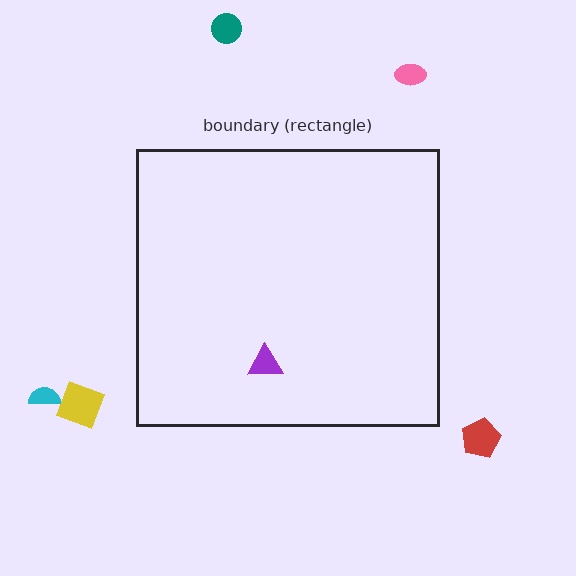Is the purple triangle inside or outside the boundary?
Inside.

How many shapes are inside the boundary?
1 inside, 5 outside.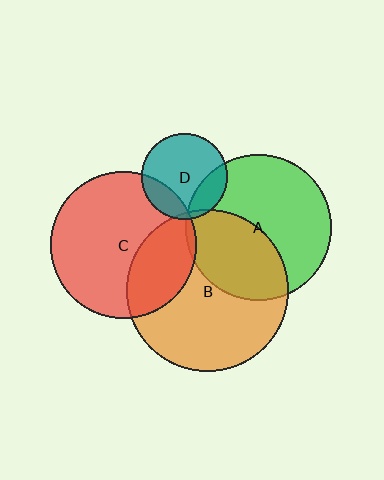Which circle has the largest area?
Circle B (orange).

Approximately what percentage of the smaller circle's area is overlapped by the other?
Approximately 20%.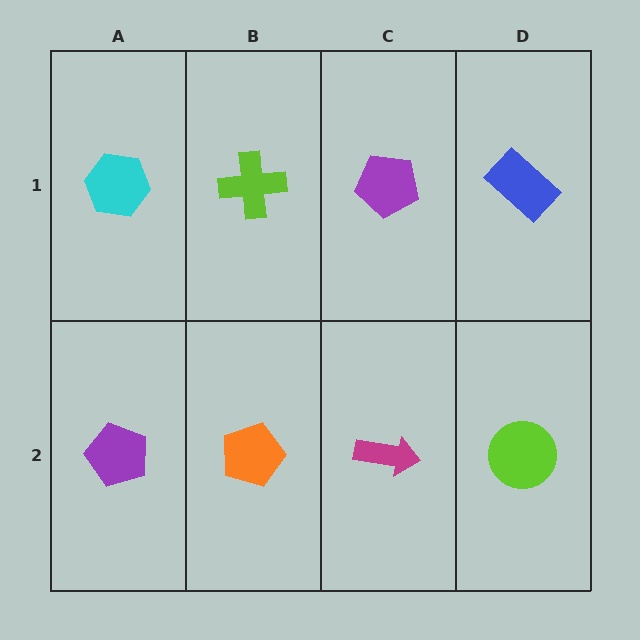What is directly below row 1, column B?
An orange pentagon.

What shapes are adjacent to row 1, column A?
A purple pentagon (row 2, column A), a lime cross (row 1, column B).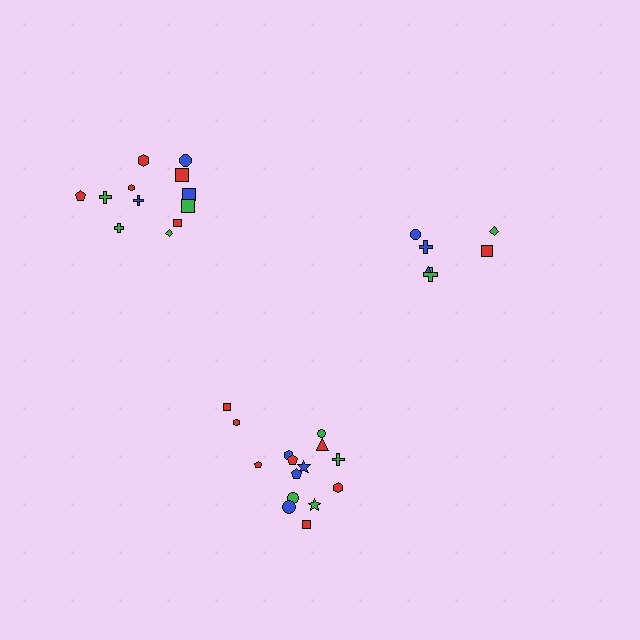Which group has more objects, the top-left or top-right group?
The top-left group.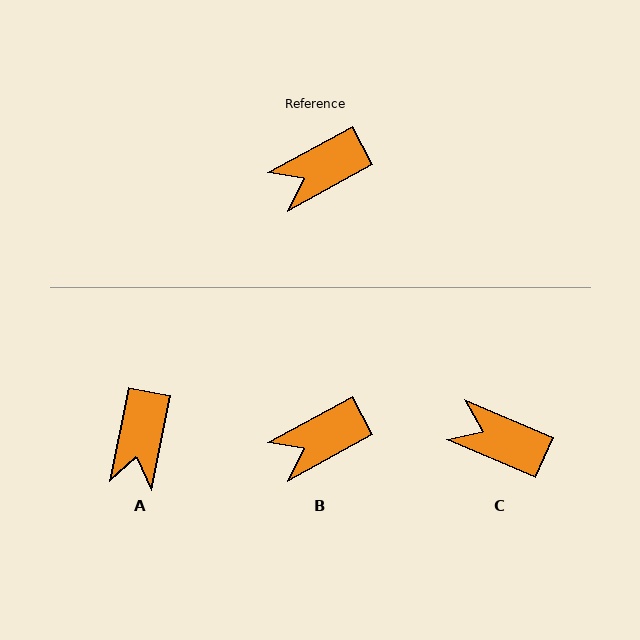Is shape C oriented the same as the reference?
No, it is off by about 52 degrees.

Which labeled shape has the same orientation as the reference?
B.